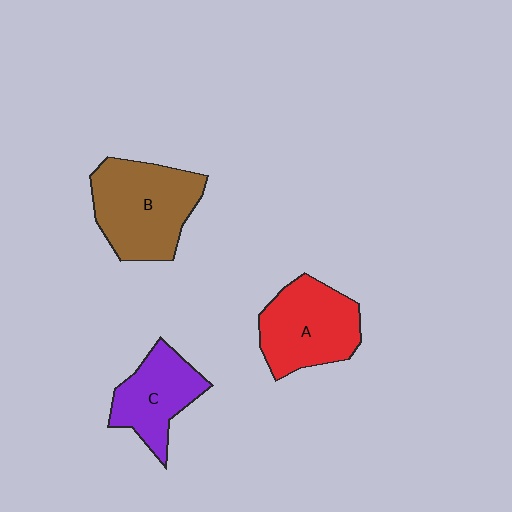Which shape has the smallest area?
Shape C (purple).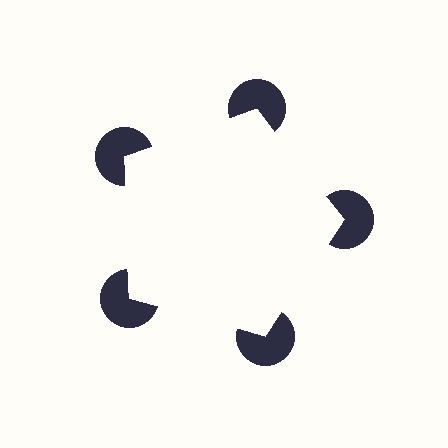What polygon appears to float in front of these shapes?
An illusory pentagon — its edges are inferred from the aligned wedge cuts in the pac-man discs, not physically drawn.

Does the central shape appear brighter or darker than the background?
It typically appears slightly brighter than the background, even though no actual brightness change is drawn.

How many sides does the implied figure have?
5 sides.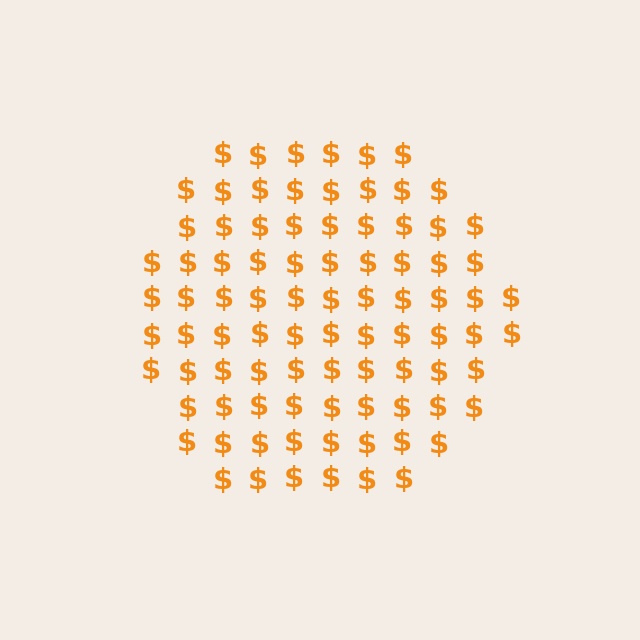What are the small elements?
The small elements are dollar signs.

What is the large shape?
The large shape is a hexagon.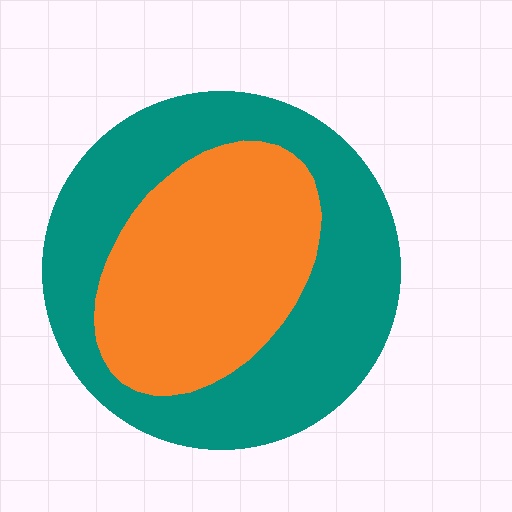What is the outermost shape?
The teal circle.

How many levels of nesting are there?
2.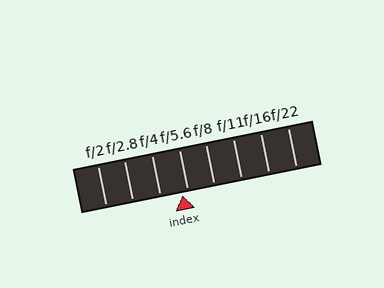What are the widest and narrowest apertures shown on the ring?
The widest aperture shown is f/2 and the narrowest is f/22.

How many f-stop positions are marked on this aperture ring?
There are 8 f-stop positions marked.